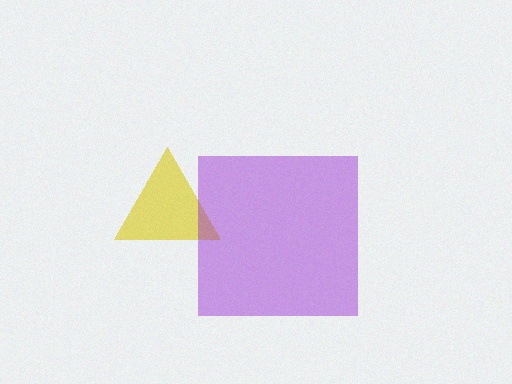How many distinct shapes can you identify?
There are 2 distinct shapes: a yellow triangle, a purple square.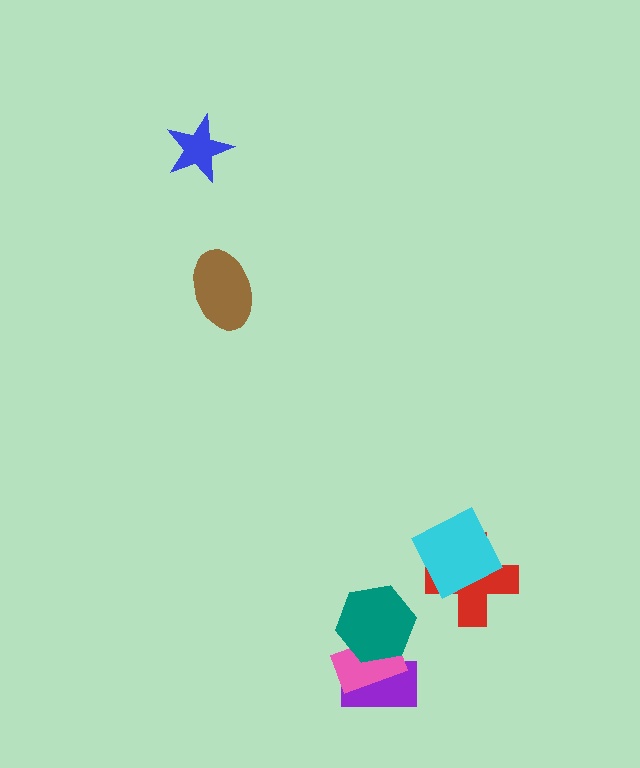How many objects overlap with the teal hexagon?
2 objects overlap with the teal hexagon.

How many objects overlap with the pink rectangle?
2 objects overlap with the pink rectangle.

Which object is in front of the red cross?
The cyan square is in front of the red cross.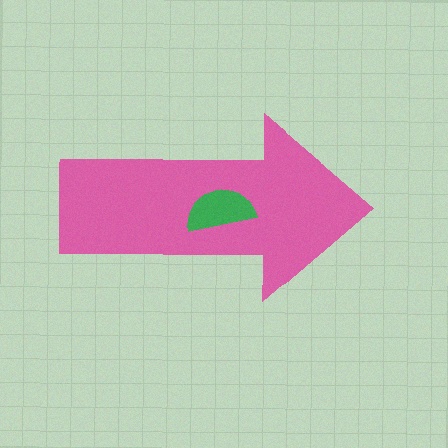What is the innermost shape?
The green semicircle.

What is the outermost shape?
The pink arrow.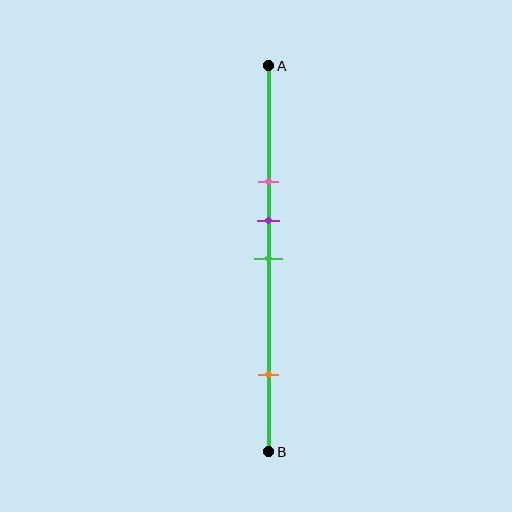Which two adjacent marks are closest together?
The purple and green marks are the closest adjacent pair.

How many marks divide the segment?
There are 4 marks dividing the segment.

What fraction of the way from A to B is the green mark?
The green mark is approximately 50% (0.5) of the way from A to B.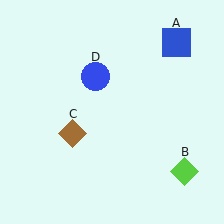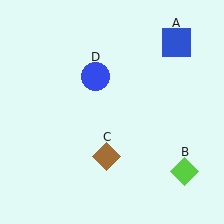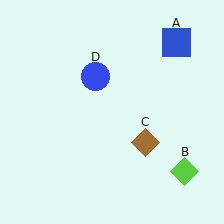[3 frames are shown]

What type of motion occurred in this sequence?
The brown diamond (object C) rotated counterclockwise around the center of the scene.